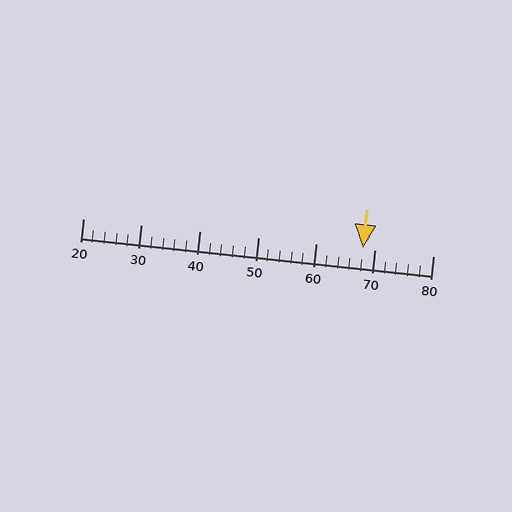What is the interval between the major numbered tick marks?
The major tick marks are spaced 10 units apart.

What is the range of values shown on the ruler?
The ruler shows values from 20 to 80.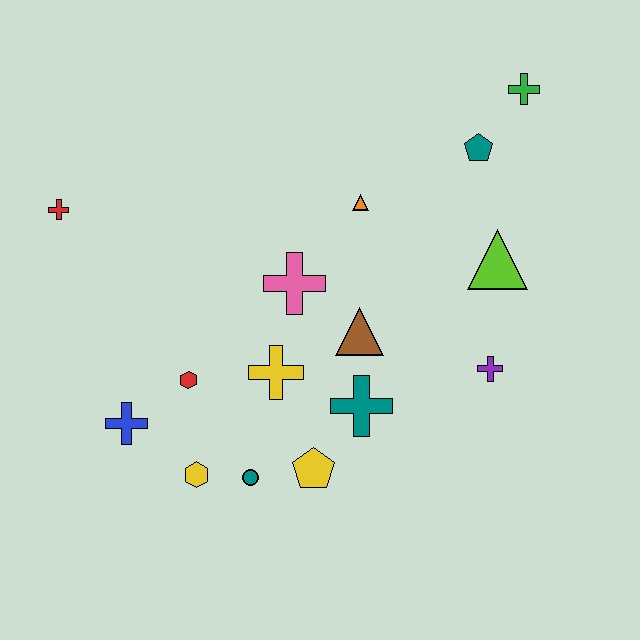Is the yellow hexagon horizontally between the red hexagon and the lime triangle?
Yes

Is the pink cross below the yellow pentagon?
No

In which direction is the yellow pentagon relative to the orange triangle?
The yellow pentagon is below the orange triangle.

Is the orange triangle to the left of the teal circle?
No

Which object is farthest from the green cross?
The blue cross is farthest from the green cross.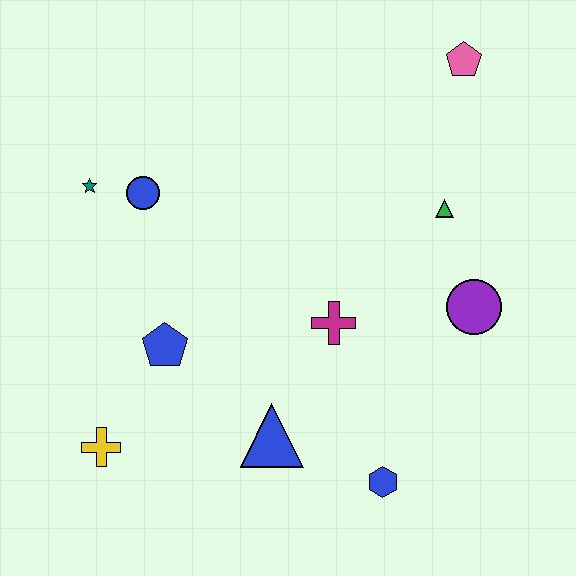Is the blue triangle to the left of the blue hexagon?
Yes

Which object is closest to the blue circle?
The teal star is closest to the blue circle.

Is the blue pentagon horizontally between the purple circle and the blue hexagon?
No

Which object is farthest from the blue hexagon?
The pink pentagon is farthest from the blue hexagon.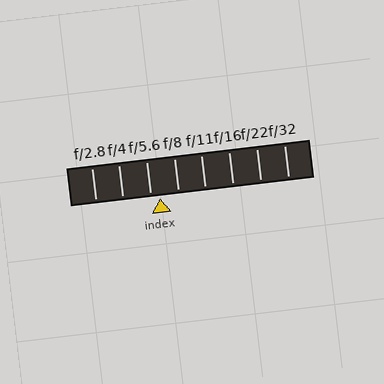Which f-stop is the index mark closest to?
The index mark is closest to f/5.6.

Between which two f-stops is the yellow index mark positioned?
The index mark is between f/5.6 and f/8.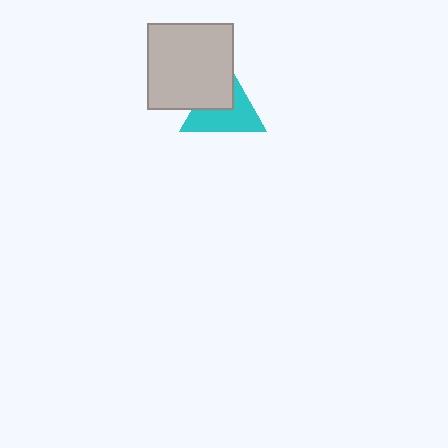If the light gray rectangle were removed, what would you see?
You would see the complete cyan triangle.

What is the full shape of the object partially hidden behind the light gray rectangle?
The partially hidden object is a cyan triangle.